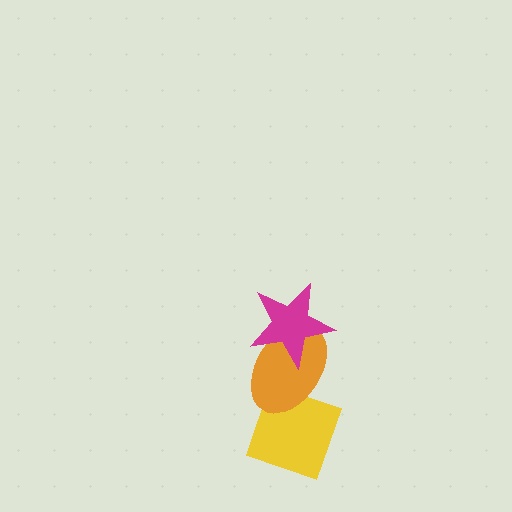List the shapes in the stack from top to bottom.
From top to bottom: the magenta star, the orange ellipse, the yellow diamond.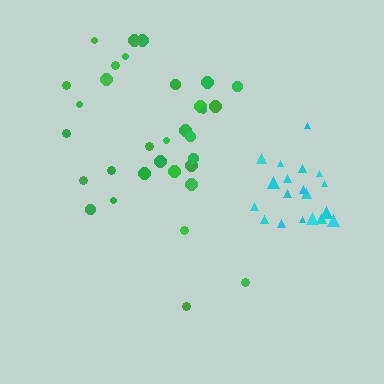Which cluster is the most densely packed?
Cyan.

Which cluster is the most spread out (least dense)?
Green.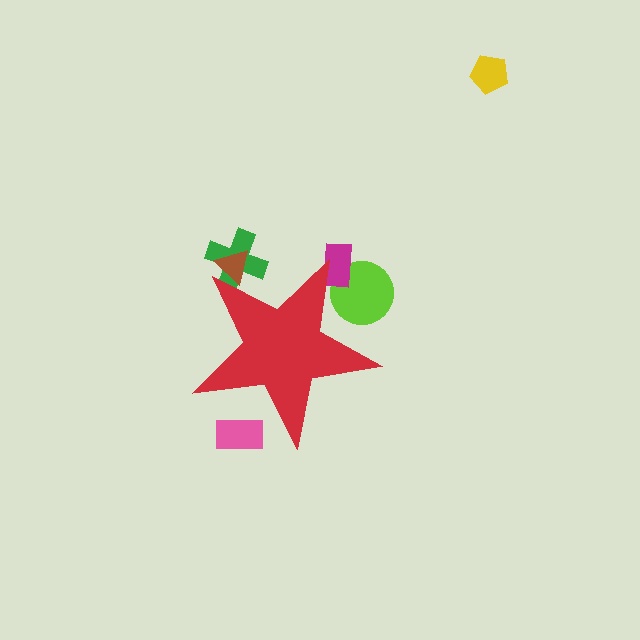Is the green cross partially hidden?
Yes, the green cross is partially hidden behind the red star.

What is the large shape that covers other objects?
A red star.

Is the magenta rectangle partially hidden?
Yes, the magenta rectangle is partially hidden behind the red star.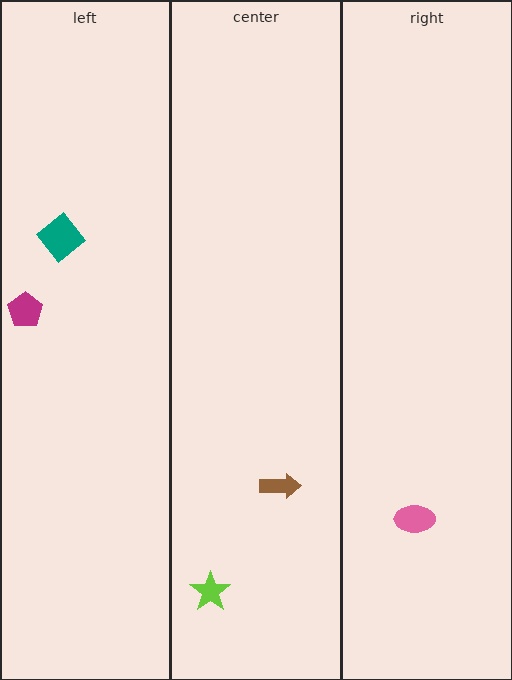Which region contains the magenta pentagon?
The left region.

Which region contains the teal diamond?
The left region.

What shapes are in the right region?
The pink ellipse.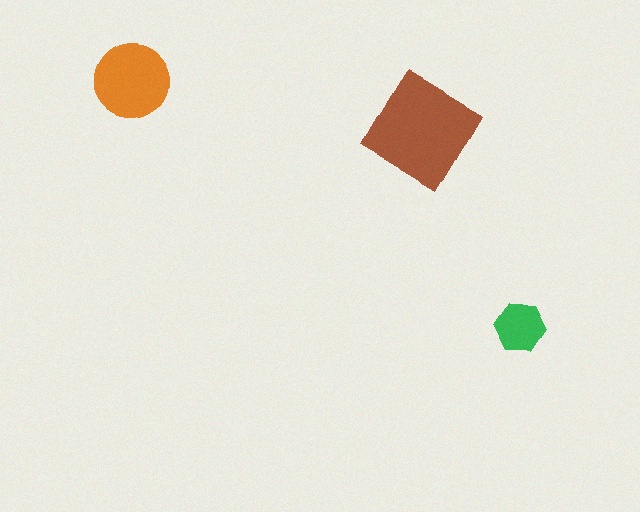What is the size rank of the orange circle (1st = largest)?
2nd.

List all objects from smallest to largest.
The green hexagon, the orange circle, the brown diamond.